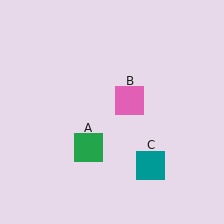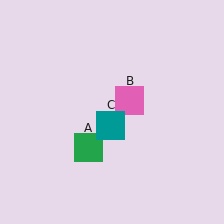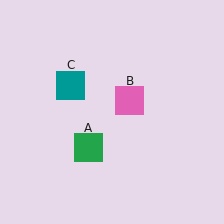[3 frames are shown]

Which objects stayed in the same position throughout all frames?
Green square (object A) and pink square (object B) remained stationary.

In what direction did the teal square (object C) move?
The teal square (object C) moved up and to the left.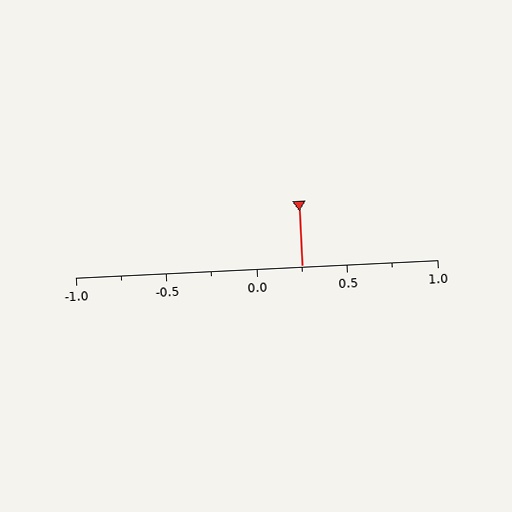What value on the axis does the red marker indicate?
The marker indicates approximately 0.25.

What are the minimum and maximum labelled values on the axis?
The axis runs from -1.0 to 1.0.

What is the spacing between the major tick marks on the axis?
The major ticks are spaced 0.5 apart.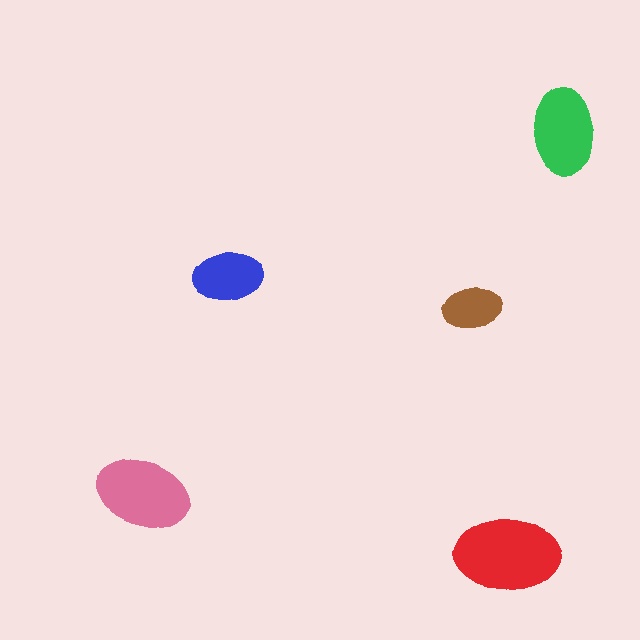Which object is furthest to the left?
The pink ellipse is leftmost.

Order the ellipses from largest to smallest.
the red one, the pink one, the green one, the blue one, the brown one.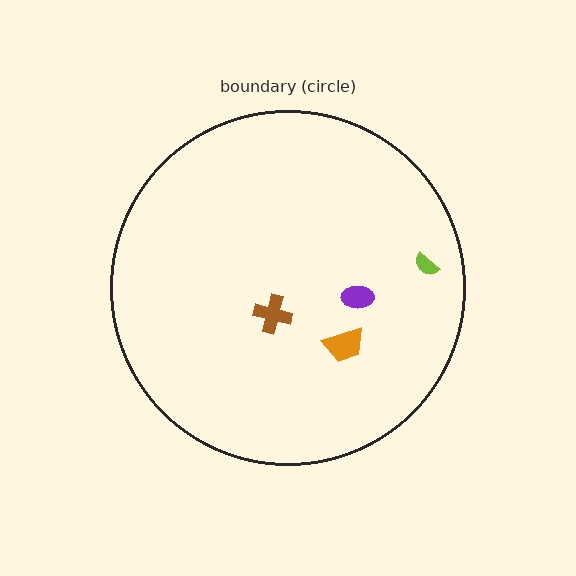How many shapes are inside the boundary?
4 inside, 0 outside.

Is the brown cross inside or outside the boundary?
Inside.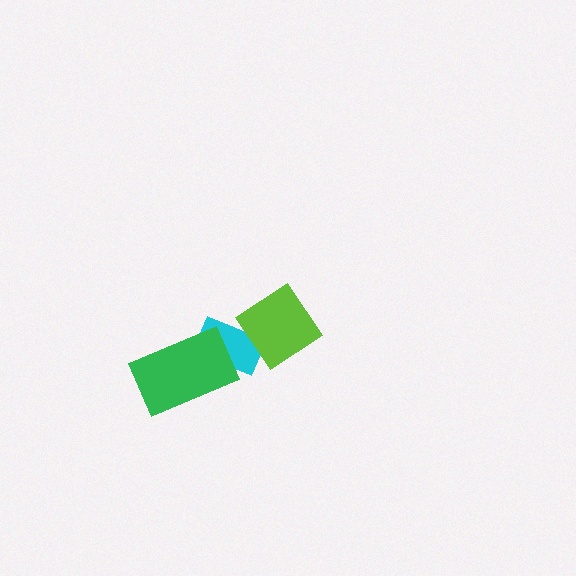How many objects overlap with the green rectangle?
1 object overlaps with the green rectangle.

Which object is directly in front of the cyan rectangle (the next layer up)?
The lime diamond is directly in front of the cyan rectangle.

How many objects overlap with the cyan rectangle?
2 objects overlap with the cyan rectangle.